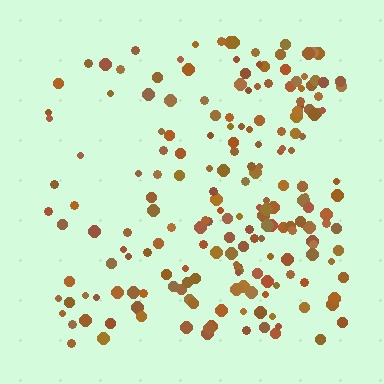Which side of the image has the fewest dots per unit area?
The left.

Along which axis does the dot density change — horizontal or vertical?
Horizontal.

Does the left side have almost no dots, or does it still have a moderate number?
Still a moderate number, just noticeably fewer than the right.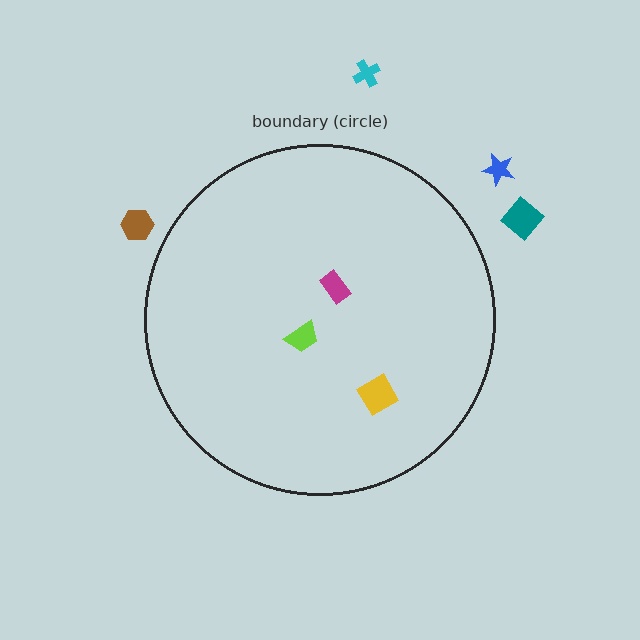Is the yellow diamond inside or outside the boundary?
Inside.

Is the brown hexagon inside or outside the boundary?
Outside.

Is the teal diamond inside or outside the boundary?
Outside.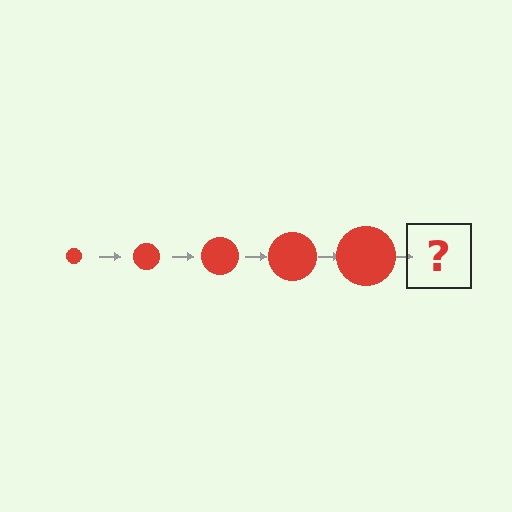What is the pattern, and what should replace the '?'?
The pattern is that the circle gets progressively larger each step. The '?' should be a red circle, larger than the previous one.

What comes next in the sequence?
The next element should be a red circle, larger than the previous one.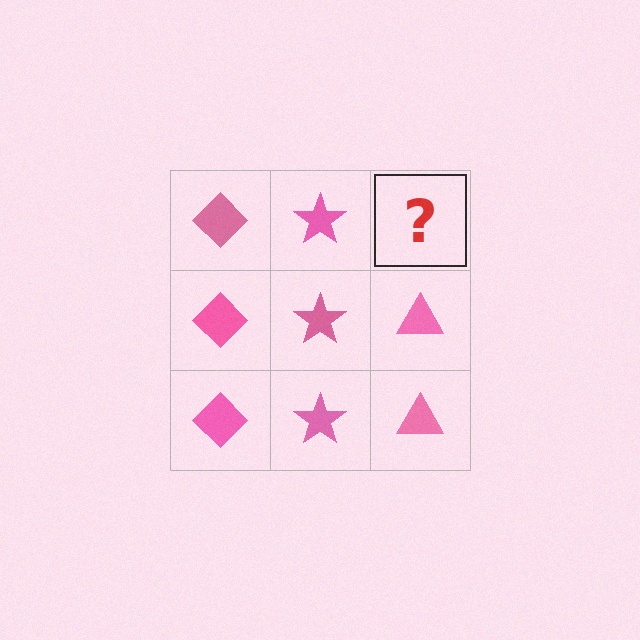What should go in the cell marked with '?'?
The missing cell should contain a pink triangle.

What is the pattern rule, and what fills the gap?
The rule is that each column has a consistent shape. The gap should be filled with a pink triangle.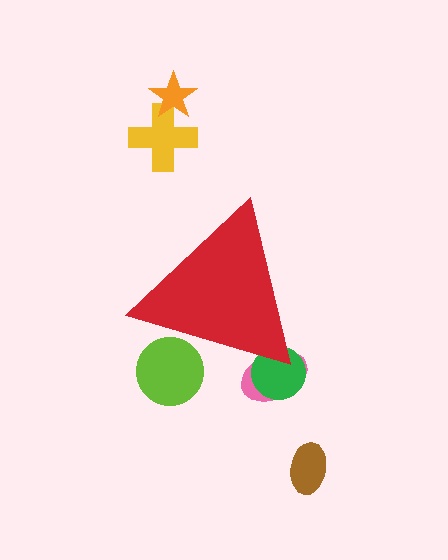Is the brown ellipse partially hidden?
No, the brown ellipse is fully visible.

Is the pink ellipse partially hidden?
Yes, the pink ellipse is partially hidden behind the red triangle.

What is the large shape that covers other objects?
A red triangle.